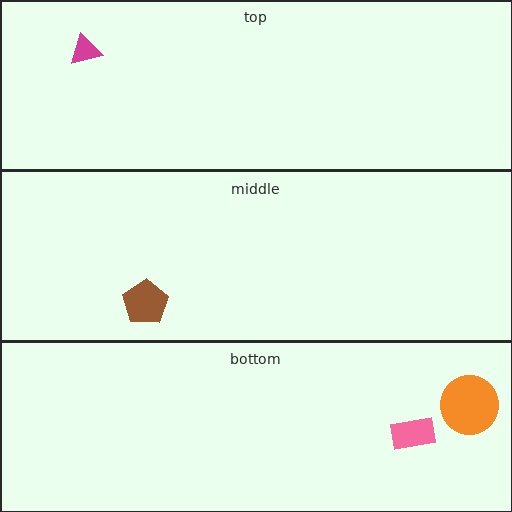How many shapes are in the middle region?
1.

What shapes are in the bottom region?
The pink rectangle, the orange circle.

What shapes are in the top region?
The magenta triangle.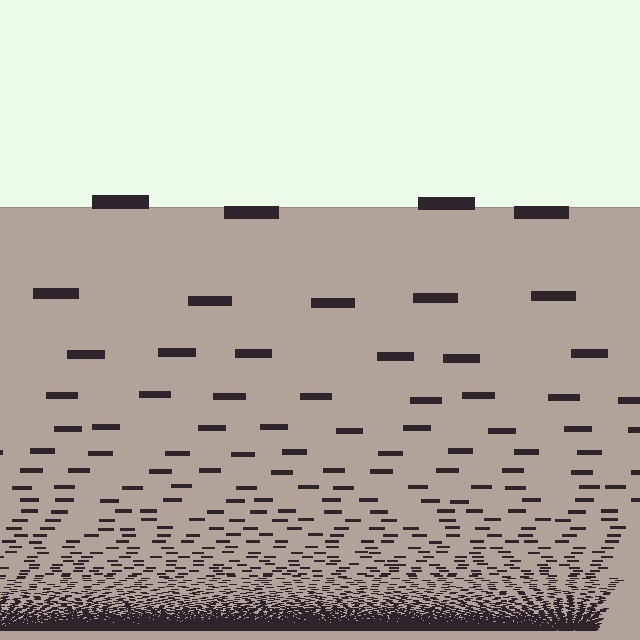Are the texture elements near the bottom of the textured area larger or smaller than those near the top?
Smaller. The gradient is inverted — elements near the bottom are smaller and denser.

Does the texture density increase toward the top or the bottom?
Density increases toward the bottom.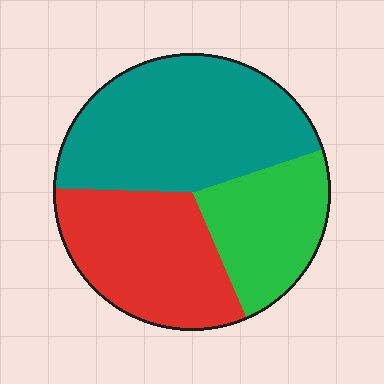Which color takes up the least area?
Green, at roughly 25%.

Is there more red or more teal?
Teal.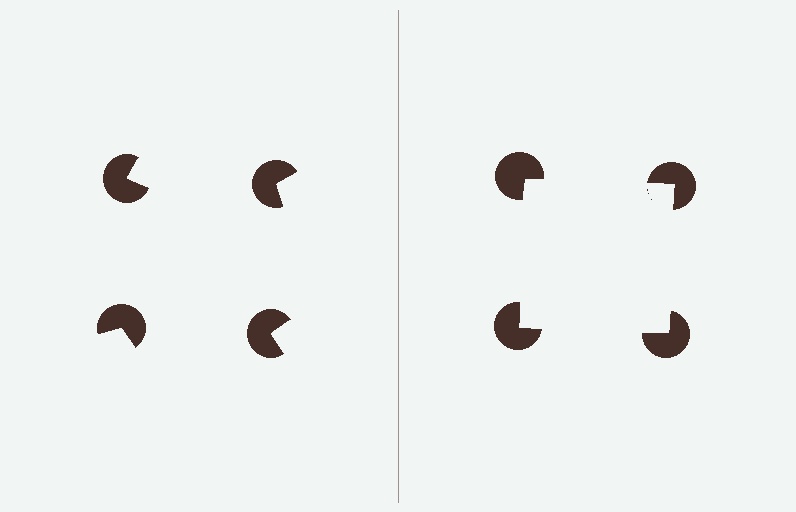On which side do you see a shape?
An illusory square appears on the right side. On the left side the wedge cuts are rotated, so no coherent shape forms.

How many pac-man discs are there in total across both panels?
8 — 4 on each side.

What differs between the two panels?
The pac-man discs are positioned identically on both sides; only the wedge orientations differ. On the right they align to a square; on the left they are misaligned.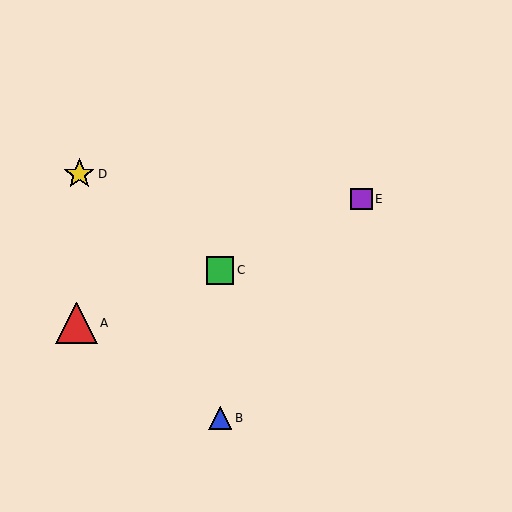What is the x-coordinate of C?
Object C is at x≈220.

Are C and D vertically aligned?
No, C is at x≈220 and D is at x≈79.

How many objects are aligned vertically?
2 objects (B, C) are aligned vertically.